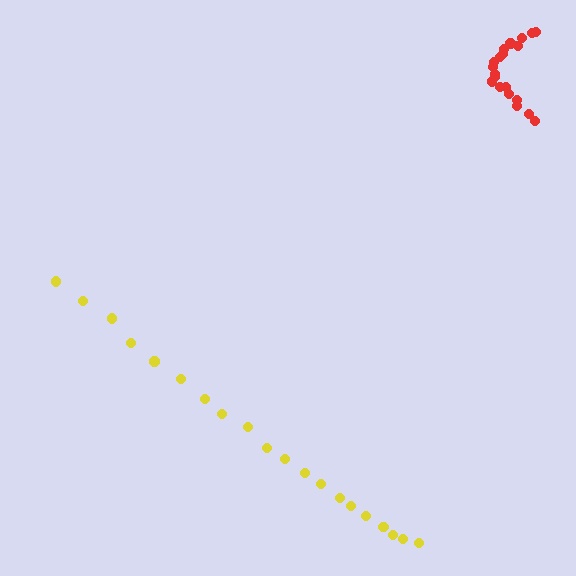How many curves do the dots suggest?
There are 2 distinct paths.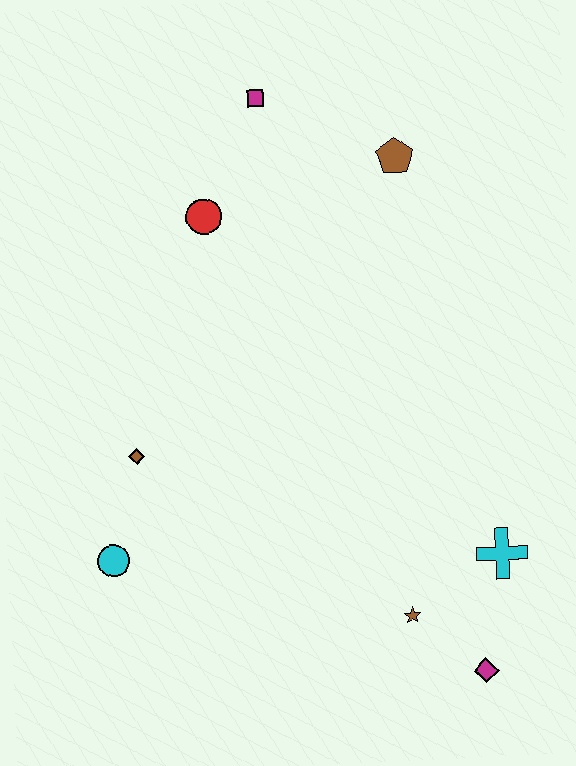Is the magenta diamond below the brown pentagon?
Yes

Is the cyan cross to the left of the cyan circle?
No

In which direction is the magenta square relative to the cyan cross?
The magenta square is above the cyan cross.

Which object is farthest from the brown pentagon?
The magenta diamond is farthest from the brown pentagon.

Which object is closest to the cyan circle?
The brown diamond is closest to the cyan circle.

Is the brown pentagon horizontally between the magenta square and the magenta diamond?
Yes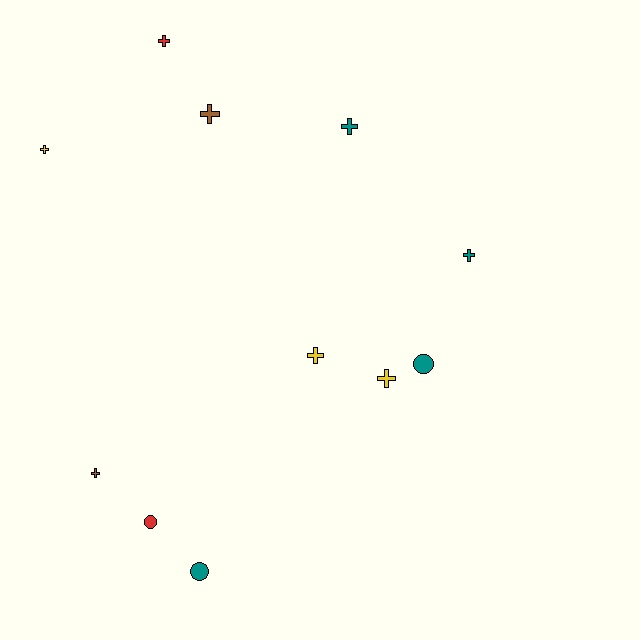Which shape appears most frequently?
Cross, with 8 objects.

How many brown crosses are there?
There are 2 brown crosses.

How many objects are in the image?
There are 11 objects.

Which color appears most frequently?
Teal, with 4 objects.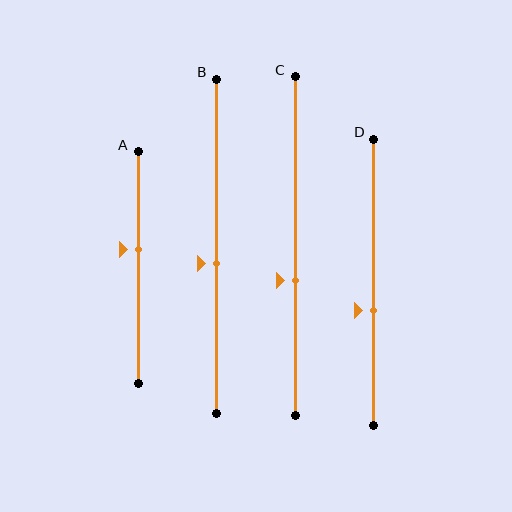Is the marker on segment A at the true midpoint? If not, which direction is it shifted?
No, the marker on segment A is shifted upward by about 8% of the segment length.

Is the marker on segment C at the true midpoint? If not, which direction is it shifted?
No, the marker on segment C is shifted downward by about 10% of the segment length.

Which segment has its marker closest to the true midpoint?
Segment B has its marker closest to the true midpoint.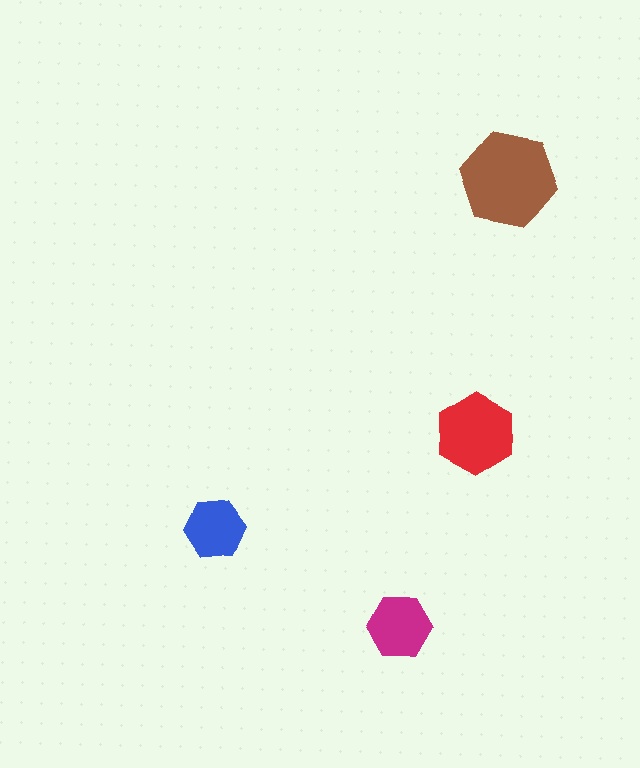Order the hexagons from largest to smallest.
the brown one, the red one, the magenta one, the blue one.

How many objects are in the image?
There are 4 objects in the image.